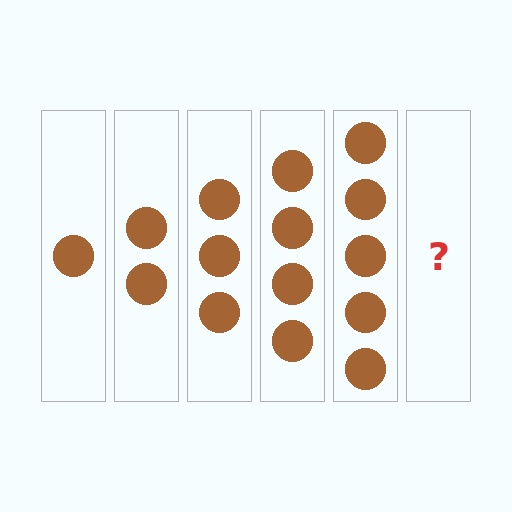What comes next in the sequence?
The next element should be 6 circles.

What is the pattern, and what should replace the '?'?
The pattern is that each step adds one more circle. The '?' should be 6 circles.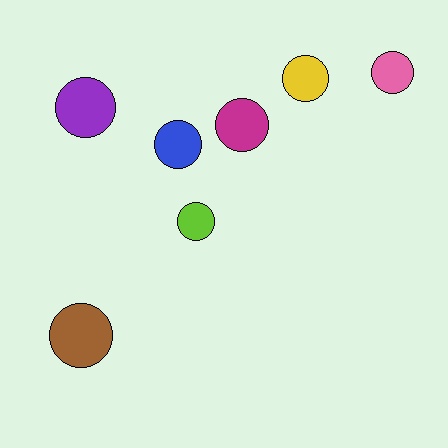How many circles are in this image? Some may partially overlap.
There are 7 circles.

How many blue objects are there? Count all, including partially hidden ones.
There is 1 blue object.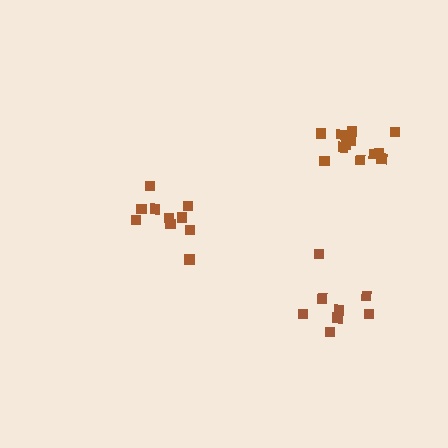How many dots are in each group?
Group 1: 10 dots, Group 2: 12 dots, Group 3: 8 dots (30 total).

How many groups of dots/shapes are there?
There are 3 groups.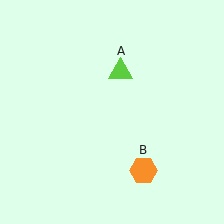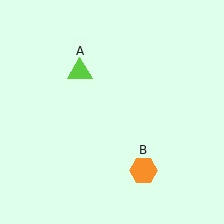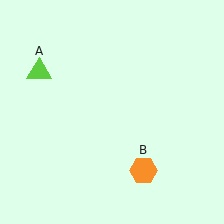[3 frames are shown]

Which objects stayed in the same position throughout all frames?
Orange hexagon (object B) remained stationary.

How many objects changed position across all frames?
1 object changed position: lime triangle (object A).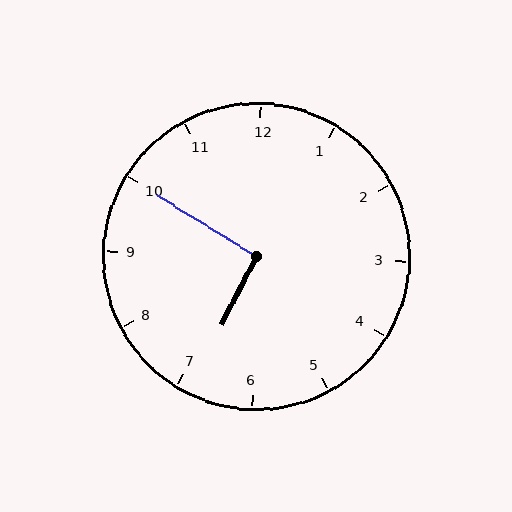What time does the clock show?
6:50.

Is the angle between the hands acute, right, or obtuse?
It is right.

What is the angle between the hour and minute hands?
Approximately 95 degrees.